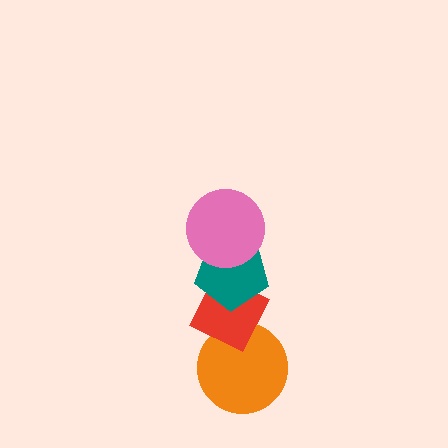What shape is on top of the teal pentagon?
The pink circle is on top of the teal pentagon.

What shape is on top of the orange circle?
The red diamond is on top of the orange circle.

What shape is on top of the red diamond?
The teal pentagon is on top of the red diamond.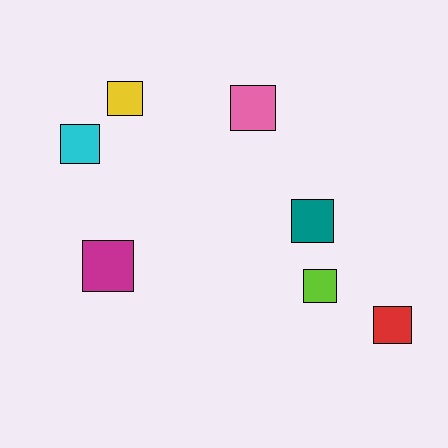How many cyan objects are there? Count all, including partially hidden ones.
There is 1 cyan object.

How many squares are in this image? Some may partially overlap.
There are 7 squares.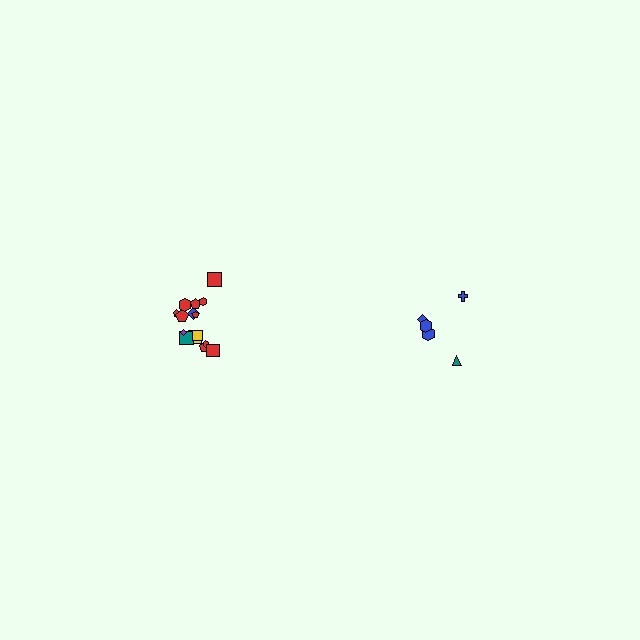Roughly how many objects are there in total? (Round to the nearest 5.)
Roughly 20 objects in total.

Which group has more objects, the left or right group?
The left group.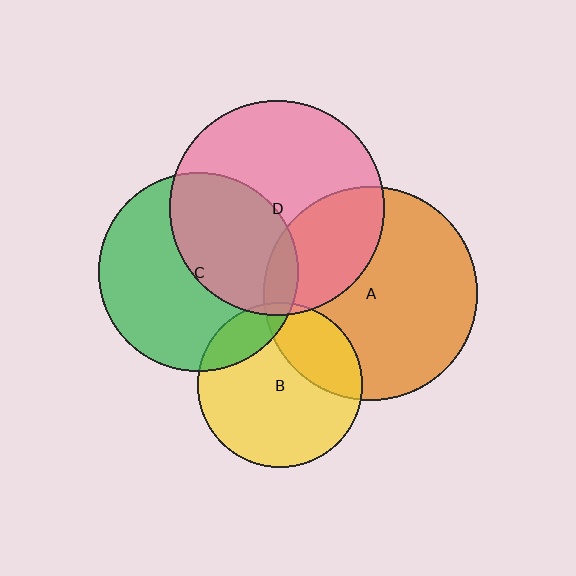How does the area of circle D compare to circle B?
Approximately 1.7 times.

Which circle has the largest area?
Circle D (pink).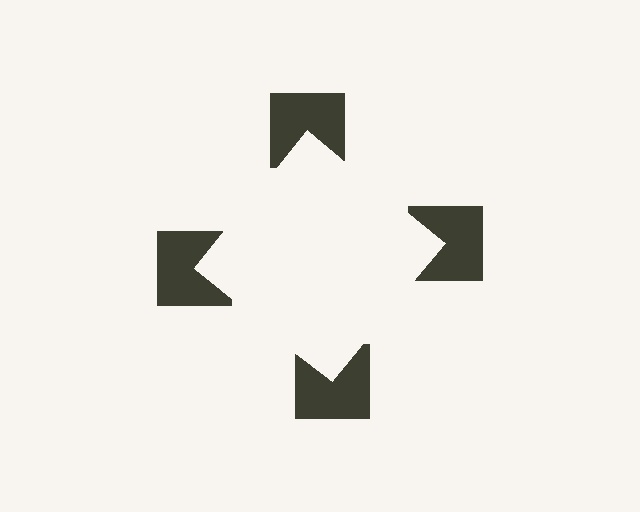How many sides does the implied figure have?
4 sides.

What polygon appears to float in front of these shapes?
An illusory square — its edges are inferred from the aligned wedge cuts in the notched squares, not physically drawn.